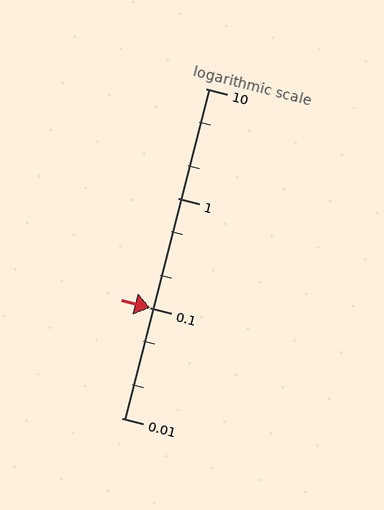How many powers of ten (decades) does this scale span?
The scale spans 3 decades, from 0.01 to 10.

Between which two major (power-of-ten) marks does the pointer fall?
The pointer is between 0.1 and 1.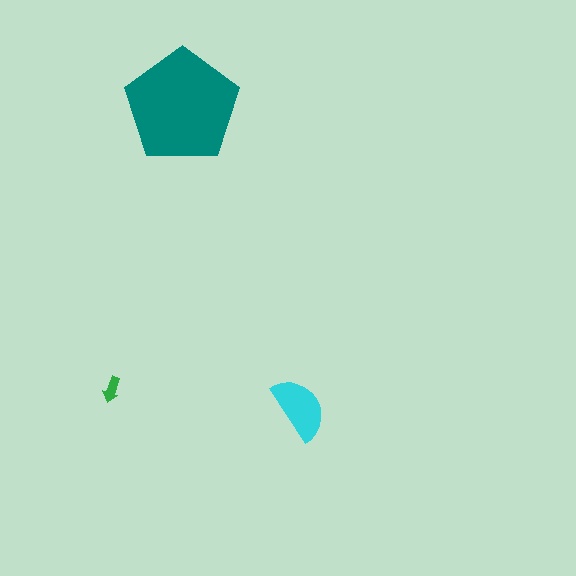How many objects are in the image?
There are 3 objects in the image.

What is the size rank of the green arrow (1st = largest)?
3rd.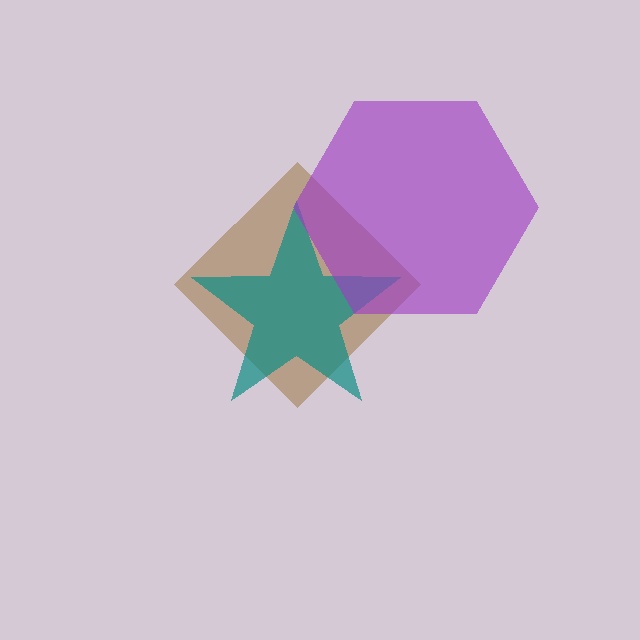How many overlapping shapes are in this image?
There are 3 overlapping shapes in the image.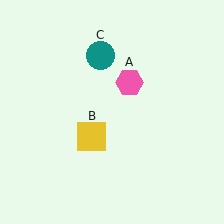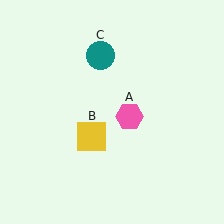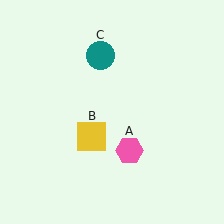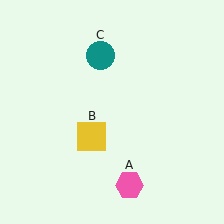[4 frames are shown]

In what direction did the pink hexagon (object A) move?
The pink hexagon (object A) moved down.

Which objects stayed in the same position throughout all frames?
Yellow square (object B) and teal circle (object C) remained stationary.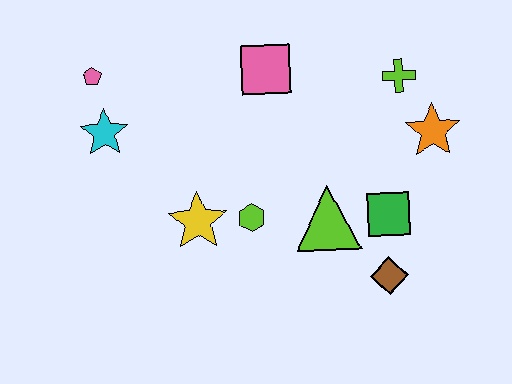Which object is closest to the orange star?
The lime cross is closest to the orange star.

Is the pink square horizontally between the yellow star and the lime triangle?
Yes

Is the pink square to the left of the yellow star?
No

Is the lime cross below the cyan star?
No